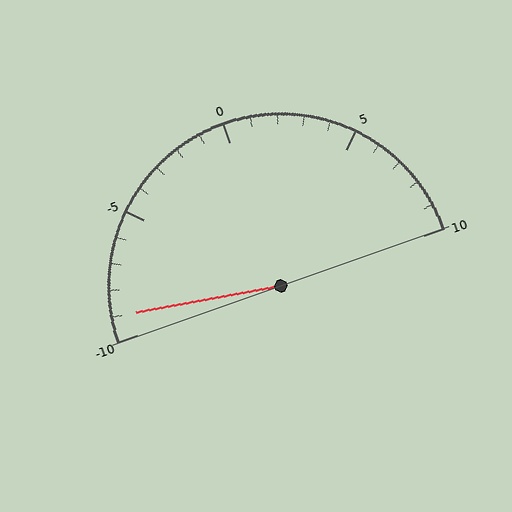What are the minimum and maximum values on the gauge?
The gauge ranges from -10 to 10.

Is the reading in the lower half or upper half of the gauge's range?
The reading is in the lower half of the range (-10 to 10).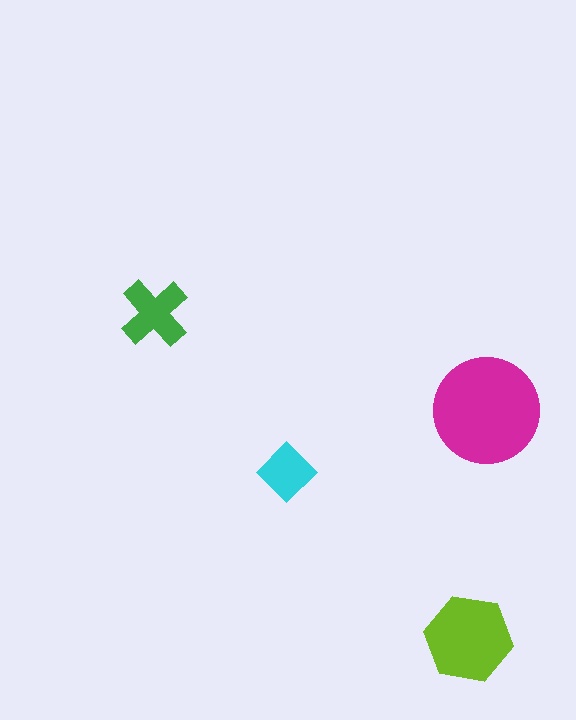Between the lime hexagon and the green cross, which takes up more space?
The lime hexagon.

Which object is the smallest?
The cyan diamond.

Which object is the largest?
The magenta circle.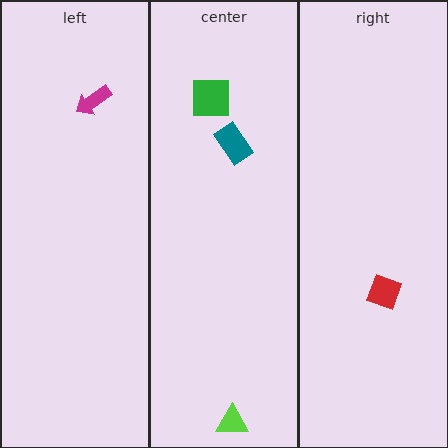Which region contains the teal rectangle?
The center region.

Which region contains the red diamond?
The right region.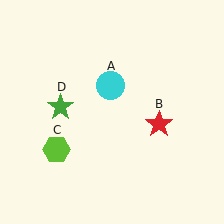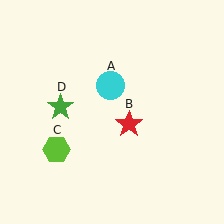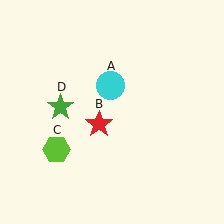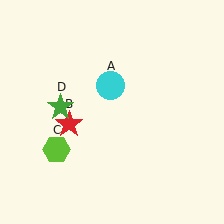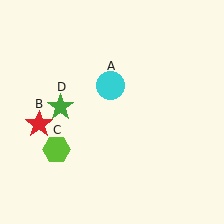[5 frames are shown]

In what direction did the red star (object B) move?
The red star (object B) moved left.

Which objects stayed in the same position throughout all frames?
Cyan circle (object A) and lime hexagon (object C) and green star (object D) remained stationary.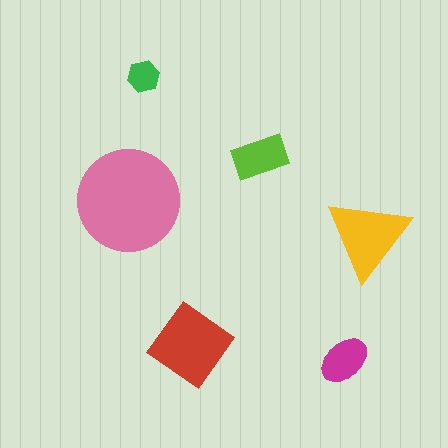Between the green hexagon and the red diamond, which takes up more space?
The red diamond.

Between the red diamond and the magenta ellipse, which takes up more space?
The red diamond.